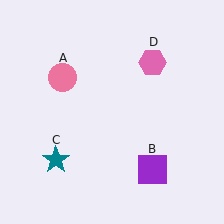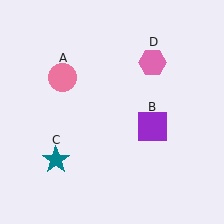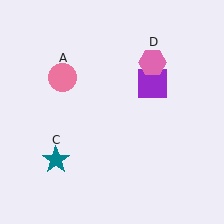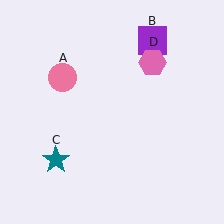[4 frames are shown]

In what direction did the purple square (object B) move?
The purple square (object B) moved up.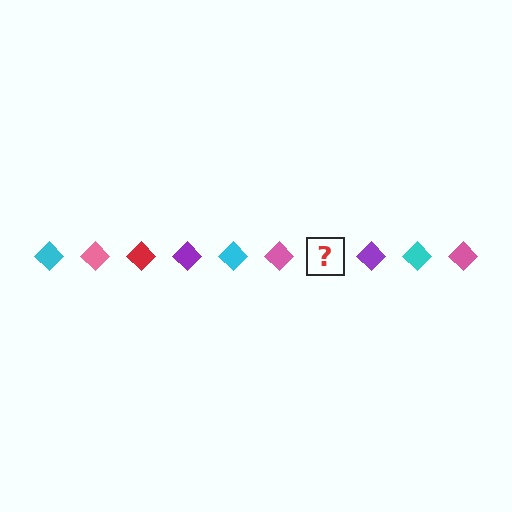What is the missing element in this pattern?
The missing element is a red diamond.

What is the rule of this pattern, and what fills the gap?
The rule is that the pattern cycles through cyan, pink, red, purple diamonds. The gap should be filled with a red diamond.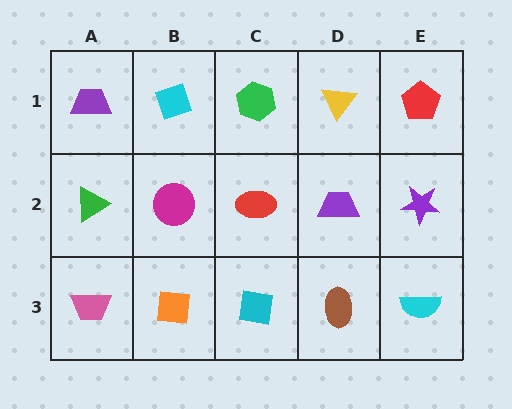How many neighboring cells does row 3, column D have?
3.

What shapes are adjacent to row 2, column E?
A red pentagon (row 1, column E), a cyan semicircle (row 3, column E), a purple trapezoid (row 2, column D).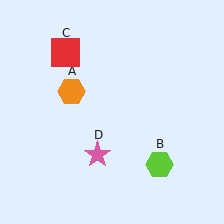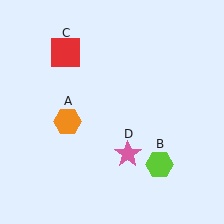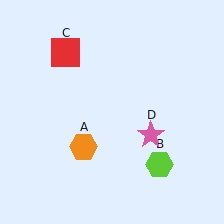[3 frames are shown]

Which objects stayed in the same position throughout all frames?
Lime hexagon (object B) and red square (object C) remained stationary.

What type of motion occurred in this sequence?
The orange hexagon (object A), pink star (object D) rotated counterclockwise around the center of the scene.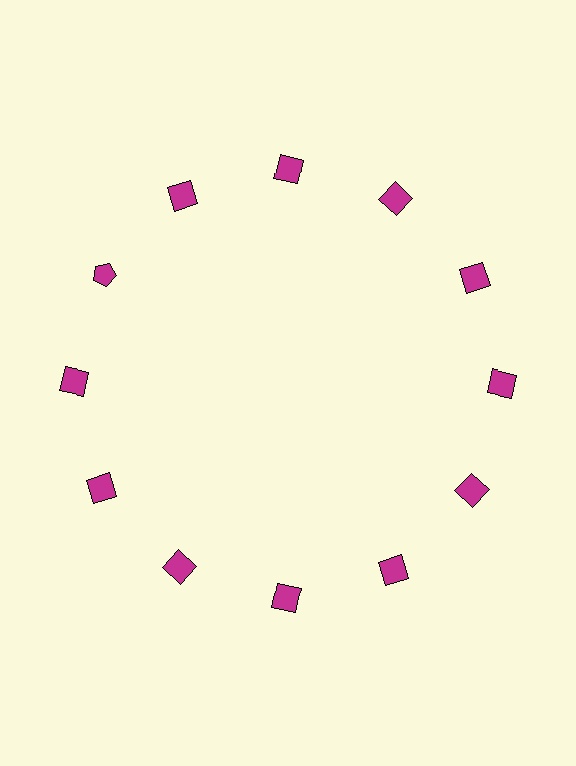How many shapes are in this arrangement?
There are 12 shapes arranged in a ring pattern.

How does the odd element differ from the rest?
It has a different shape: pentagon instead of square.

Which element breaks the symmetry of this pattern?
The magenta pentagon at roughly the 10 o'clock position breaks the symmetry. All other shapes are magenta squares.